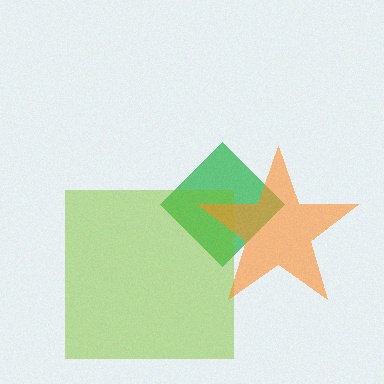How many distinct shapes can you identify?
There are 3 distinct shapes: a green diamond, a lime square, an orange star.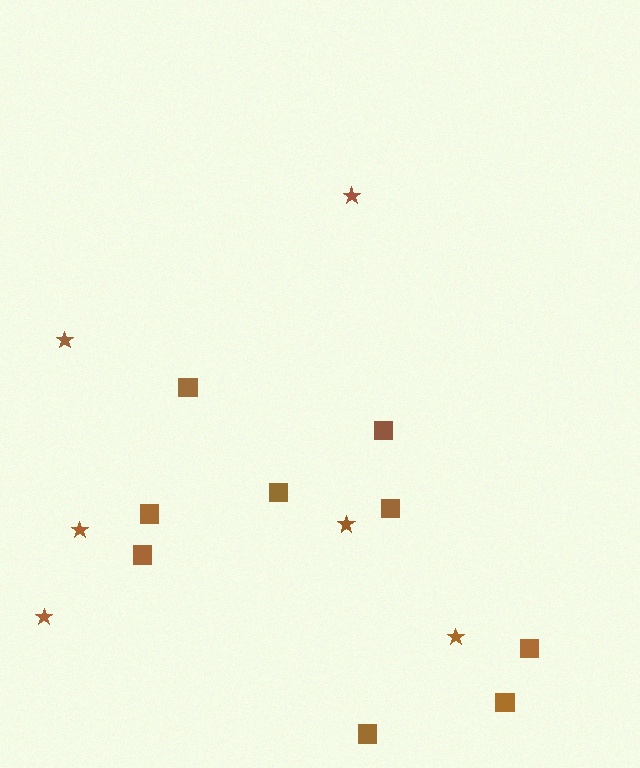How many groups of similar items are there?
There are 2 groups: one group of stars (6) and one group of squares (9).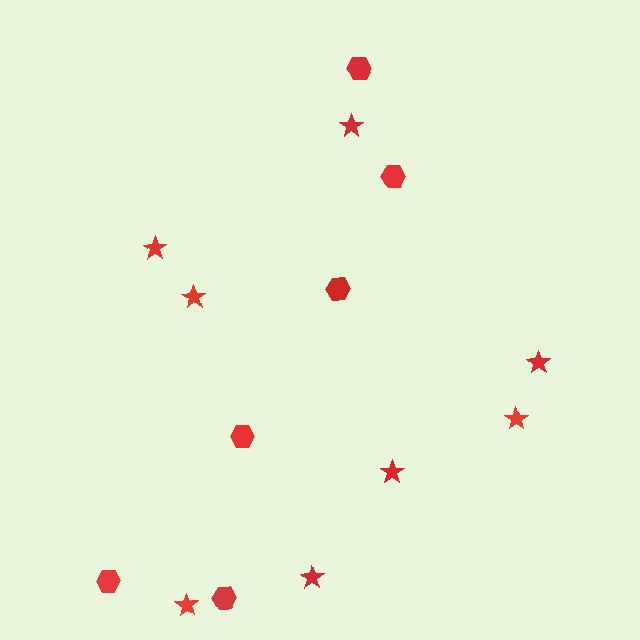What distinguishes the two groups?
There are 2 groups: one group of hexagons (6) and one group of stars (8).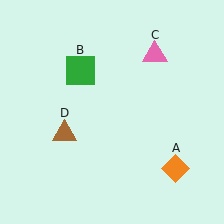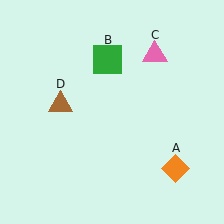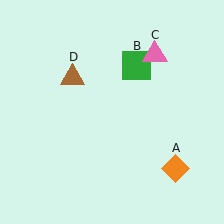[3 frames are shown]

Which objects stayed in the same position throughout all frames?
Orange diamond (object A) and pink triangle (object C) remained stationary.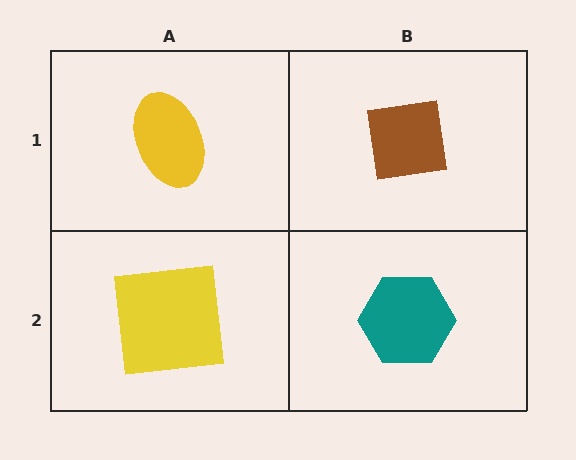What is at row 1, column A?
A yellow ellipse.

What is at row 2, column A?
A yellow square.